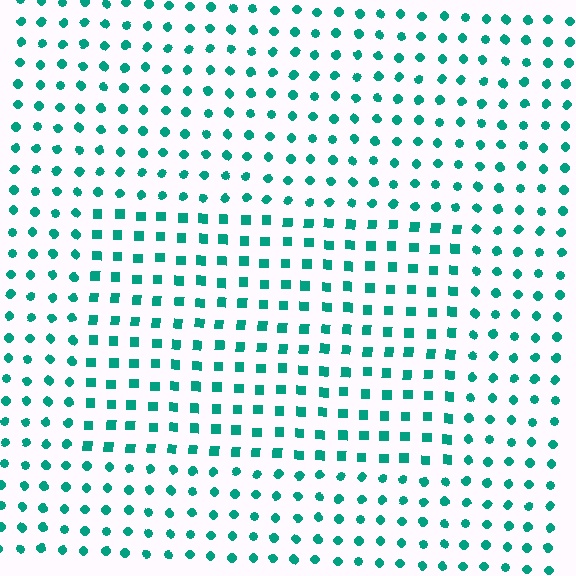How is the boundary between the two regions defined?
The boundary is defined by a change in element shape: squares inside vs. circles outside. All elements share the same color and spacing.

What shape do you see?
I see a rectangle.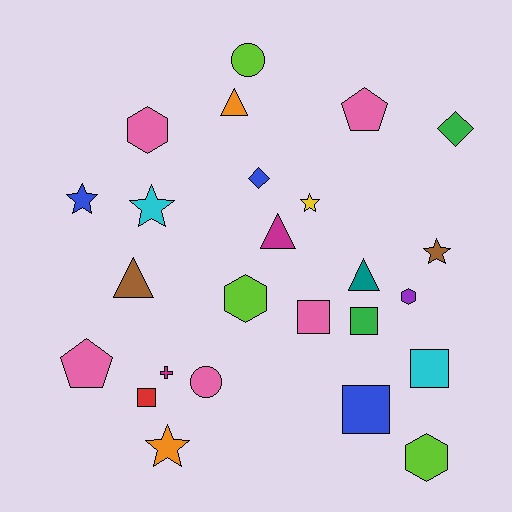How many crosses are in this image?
There is 1 cross.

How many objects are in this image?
There are 25 objects.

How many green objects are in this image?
There are 2 green objects.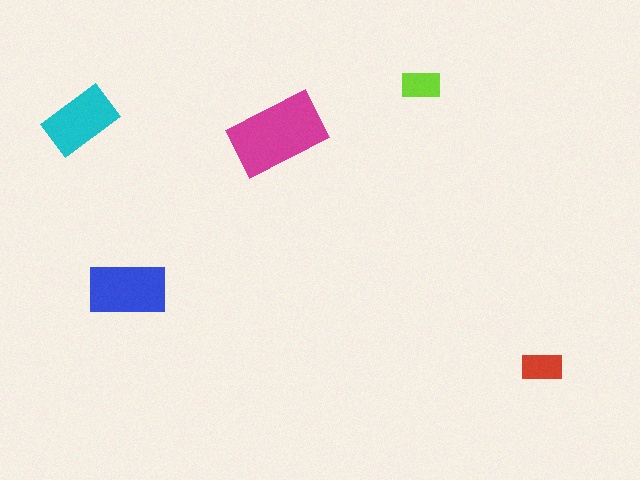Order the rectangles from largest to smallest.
the magenta one, the blue one, the cyan one, the red one, the lime one.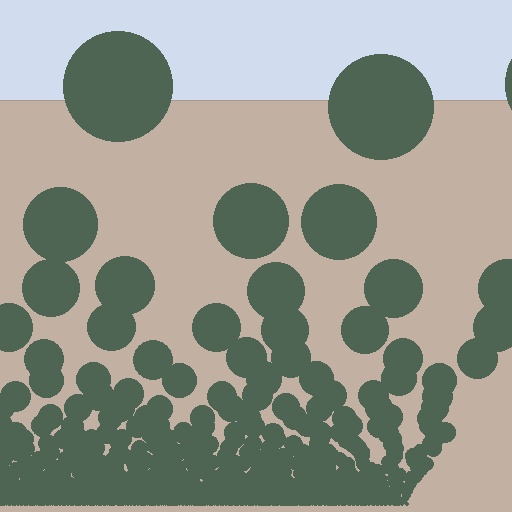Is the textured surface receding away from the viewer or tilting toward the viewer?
The surface appears to tilt toward the viewer. Texture elements get larger and sparser toward the top.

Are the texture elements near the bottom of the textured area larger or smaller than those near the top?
Smaller. The gradient is inverted — elements near the bottom are smaller and denser.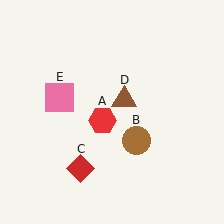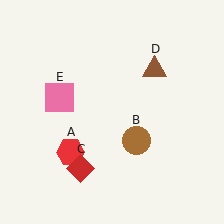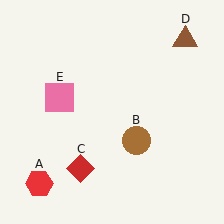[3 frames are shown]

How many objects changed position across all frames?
2 objects changed position: red hexagon (object A), brown triangle (object D).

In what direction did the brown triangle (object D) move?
The brown triangle (object D) moved up and to the right.